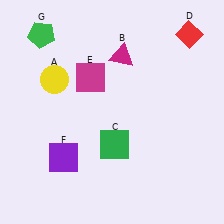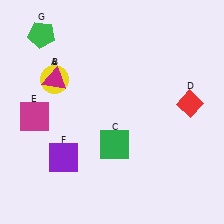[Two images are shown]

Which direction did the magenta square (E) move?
The magenta square (E) moved left.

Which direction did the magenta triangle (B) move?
The magenta triangle (B) moved left.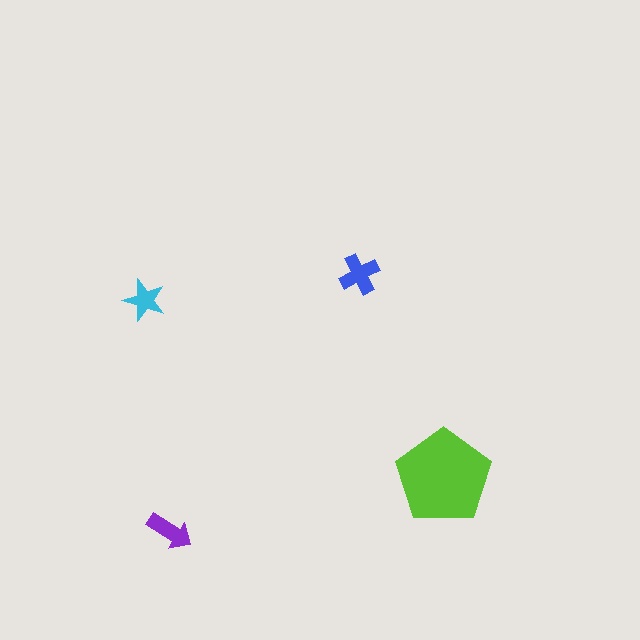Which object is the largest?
The lime pentagon.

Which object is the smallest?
The cyan star.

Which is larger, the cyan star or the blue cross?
The blue cross.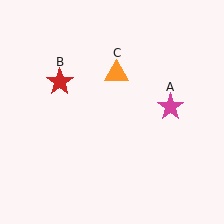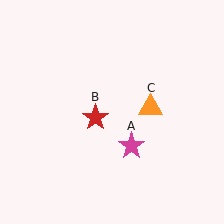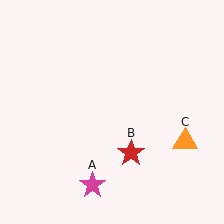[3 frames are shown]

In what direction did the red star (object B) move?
The red star (object B) moved down and to the right.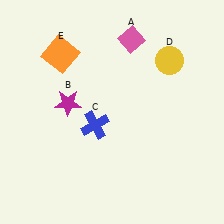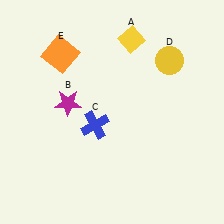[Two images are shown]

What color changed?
The diamond (A) changed from pink in Image 1 to yellow in Image 2.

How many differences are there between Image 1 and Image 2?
There is 1 difference between the two images.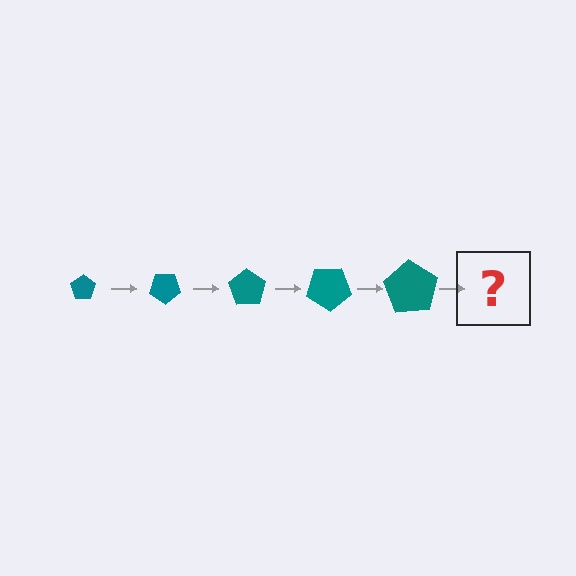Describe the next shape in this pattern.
It should be a pentagon, larger than the previous one and rotated 175 degrees from the start.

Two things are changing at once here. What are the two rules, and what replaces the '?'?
The two rules are that the pentagon grows larger each step and it rotates 35 degrees each step. The '?' should be a pentagon, larger than the previous one and rotated 175 degrees from the start.